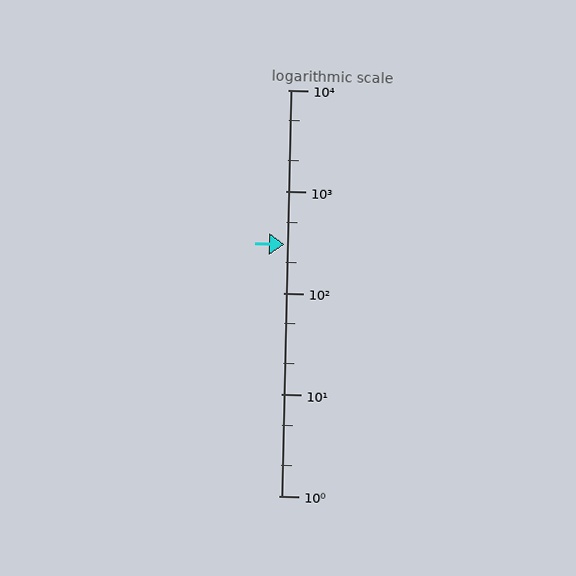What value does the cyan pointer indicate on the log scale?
The pointer indicates approximately 300.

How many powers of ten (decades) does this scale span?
The scale spans 4 decades, from 1 to 10000.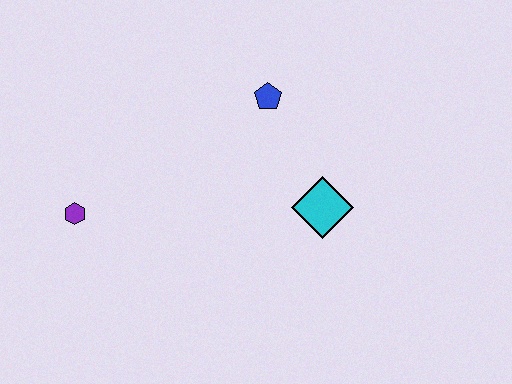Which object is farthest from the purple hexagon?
The cyan diamond is farthest from the purple hexagon.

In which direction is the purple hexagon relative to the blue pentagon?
The purple hexagon is to the left of the blue pentagon.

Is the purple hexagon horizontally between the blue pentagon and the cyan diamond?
No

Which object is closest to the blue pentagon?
The cyan diamond is closest to the blue pentagon.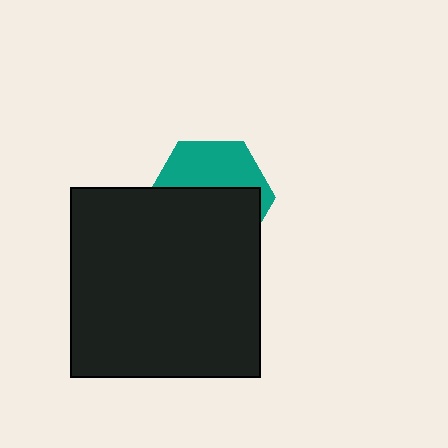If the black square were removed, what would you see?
You would see the complete teal hexagon.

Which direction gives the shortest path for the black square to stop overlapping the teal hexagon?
Moving down gives the shortest separation.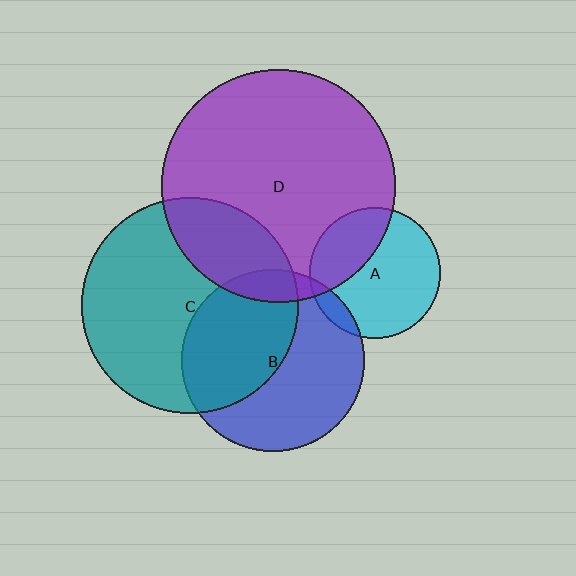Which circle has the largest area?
Circle D (purple).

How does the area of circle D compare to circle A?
Approximately 3.2 times.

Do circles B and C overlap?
Yes.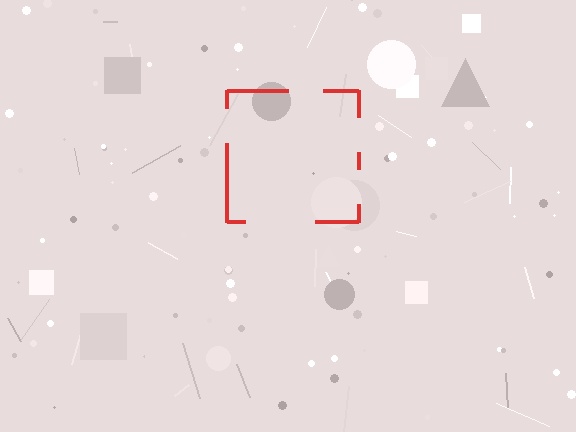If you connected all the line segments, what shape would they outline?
They would outline a square.